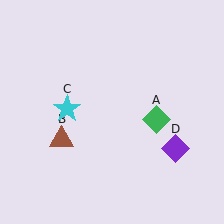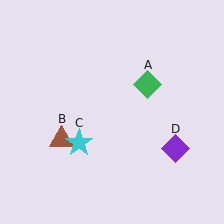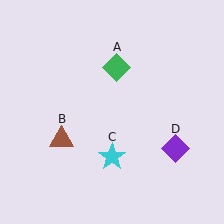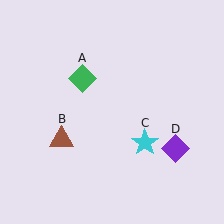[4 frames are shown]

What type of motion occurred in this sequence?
The green diamond (object A), cyan star (object C) rotated counterclockwise around the center of the scene.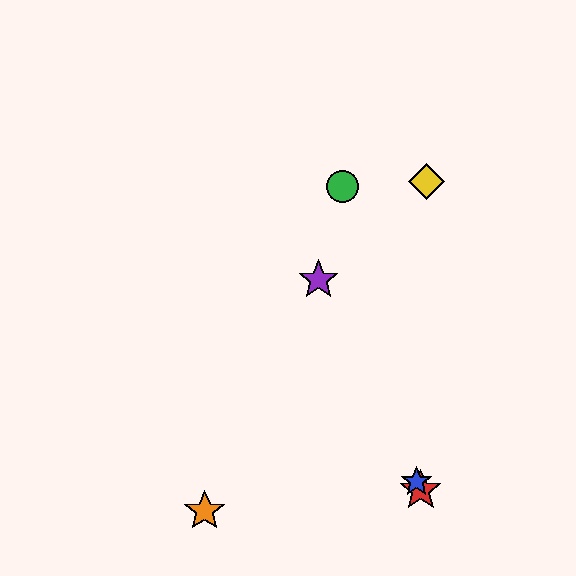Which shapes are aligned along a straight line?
The red star, the blue star, the purple star are aligned along a straight line.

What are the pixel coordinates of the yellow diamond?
The yellow diamond is at (426, 181).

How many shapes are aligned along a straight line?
3 shapes (the red star, the blue star, the purple star) are aligned along a straight line.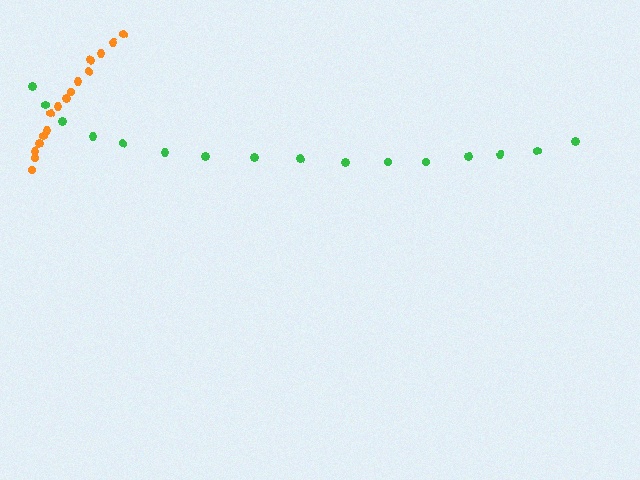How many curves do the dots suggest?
There are 2 distinct paths.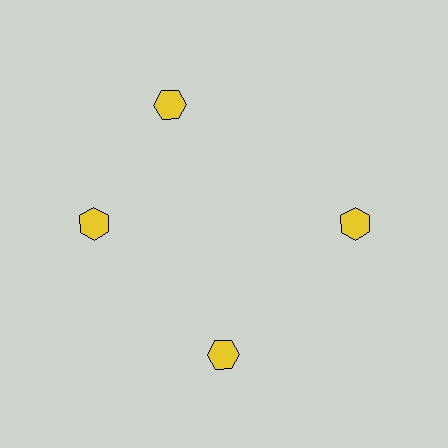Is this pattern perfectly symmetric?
No. The 4 yellow hexagons are arranged in a ring, but one element near the 12 o'clock position is rotated out of alignment along the ring, breaking the 4-fold rotational symmetry.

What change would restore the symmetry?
The symmetry would be restored by rotating it back into even spacing with its neighbors so that all 4 hexagons sit at equal angles and equal distance from the center.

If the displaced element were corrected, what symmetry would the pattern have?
It would have 4-fold rotational symmetry — the pattern would map onto itself every 90 degrees.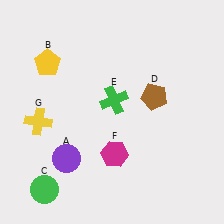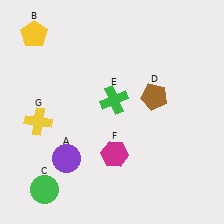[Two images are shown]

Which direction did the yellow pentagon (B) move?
The yellow pentagon (B) moved up.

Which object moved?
The yellow pentagon (B) moved up.